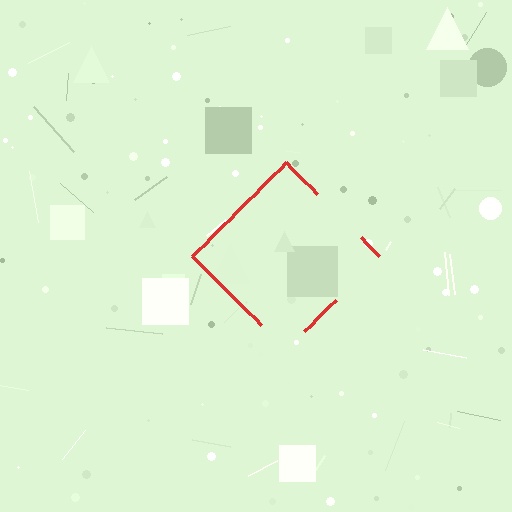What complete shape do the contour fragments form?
The contour fragments form a diamond.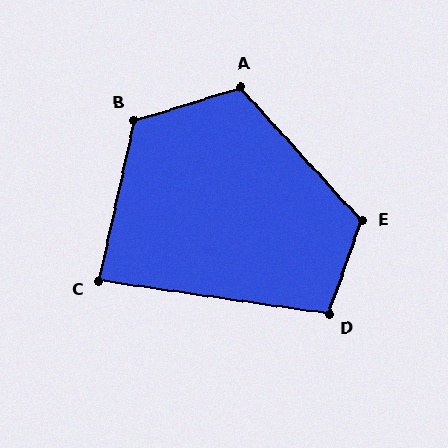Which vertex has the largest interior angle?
B, at approximately 119 degrees.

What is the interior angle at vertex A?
Approximately 115 degrees (obtuse).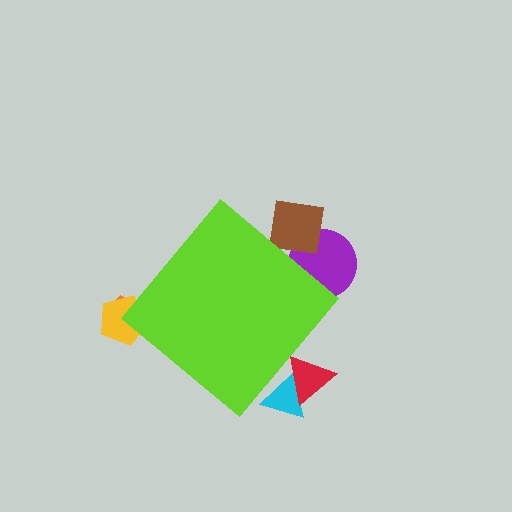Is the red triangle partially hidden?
Yes, the red triangle is partially hidden behind the lime diamond.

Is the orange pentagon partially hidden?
Yes, the orange pentagon is partially hidden behind the lime diamond.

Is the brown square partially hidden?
Yes, the brown square is partially hidden behind the lime diamond.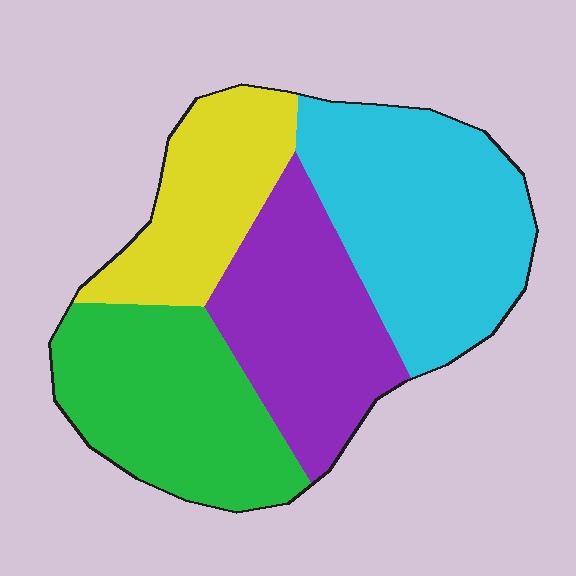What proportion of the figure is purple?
Purple takes up about one quarter (1/4) of the figure.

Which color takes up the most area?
Cyan, at roughly 30%.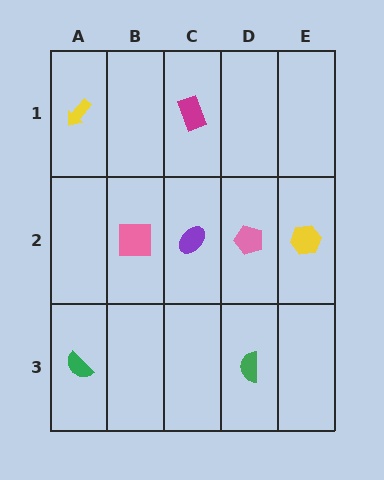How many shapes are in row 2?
4 shapes.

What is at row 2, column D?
A pink pentagon.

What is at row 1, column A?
A yellow arrow.